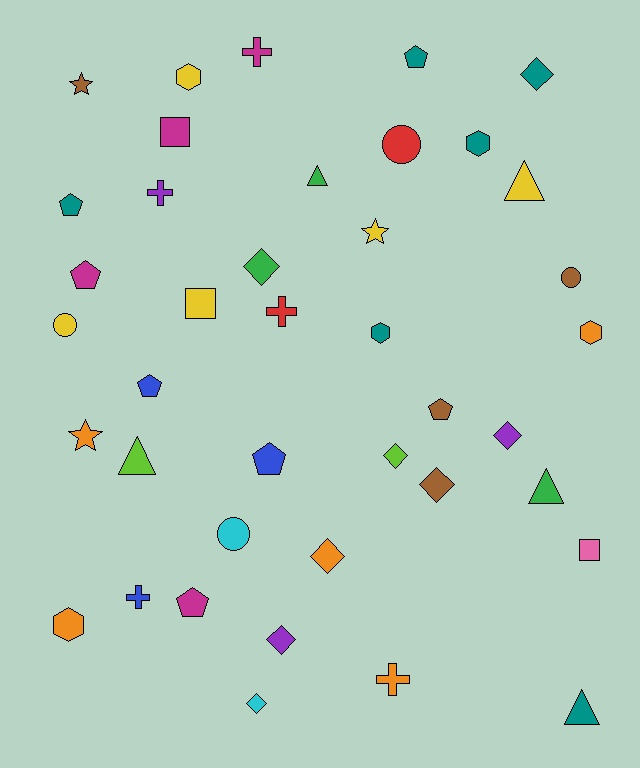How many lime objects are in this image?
There are 2 lime objects.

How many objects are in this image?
There are 40 objects.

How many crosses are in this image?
There are 5 crosses.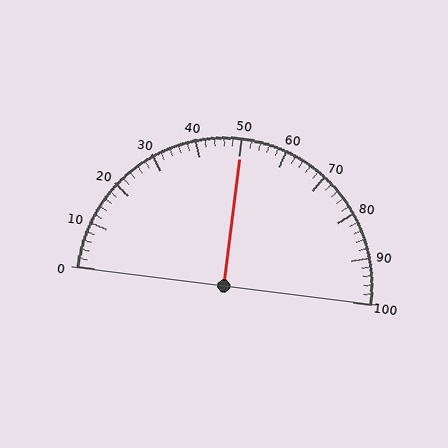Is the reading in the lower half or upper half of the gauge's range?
The reading is in the upper half of the range (0 to 100).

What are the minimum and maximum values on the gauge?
The gauge ranges from 0 to 100.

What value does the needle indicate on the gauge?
The needle indicates approximately 50.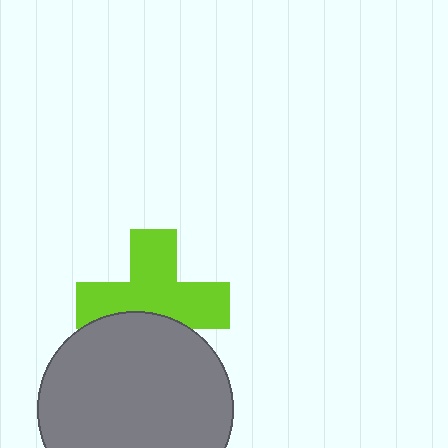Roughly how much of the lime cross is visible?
Most of it is visible (roughly 68%).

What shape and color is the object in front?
The object in front is a gray circle.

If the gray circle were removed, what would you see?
You would see the complete lime cross.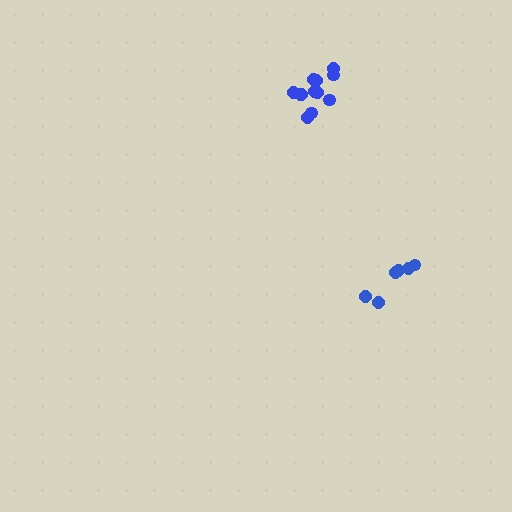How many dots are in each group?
Group 1: 12 dots, Group 2: 6 dots (18 total).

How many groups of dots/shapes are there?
There are 2 groups.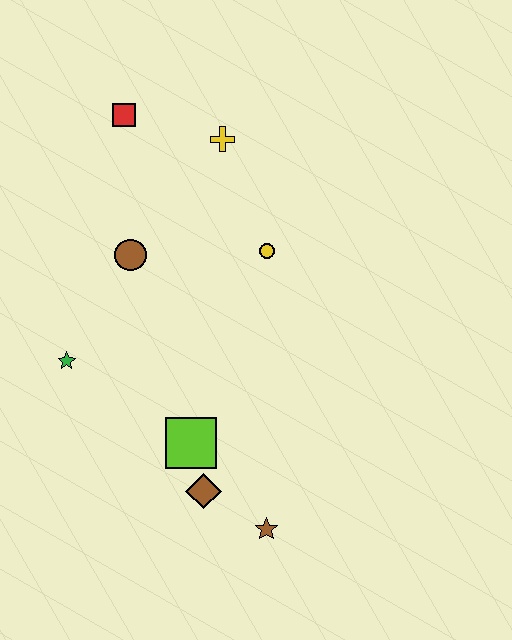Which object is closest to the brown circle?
The green star is closest to the brown circle.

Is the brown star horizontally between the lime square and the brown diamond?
No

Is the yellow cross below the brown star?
No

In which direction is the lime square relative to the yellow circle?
The lime square is below the yellow circle.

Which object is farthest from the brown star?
The red square is farthest from the brown star.